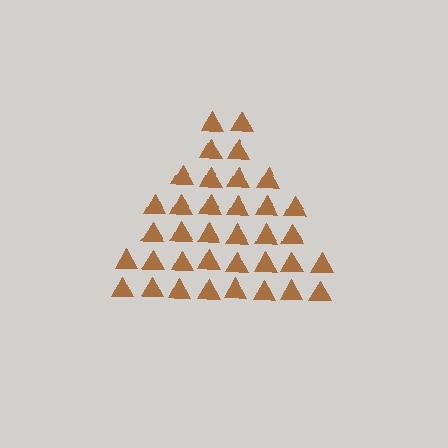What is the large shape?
The large shape is a triangle.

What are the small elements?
The small elements are triangles.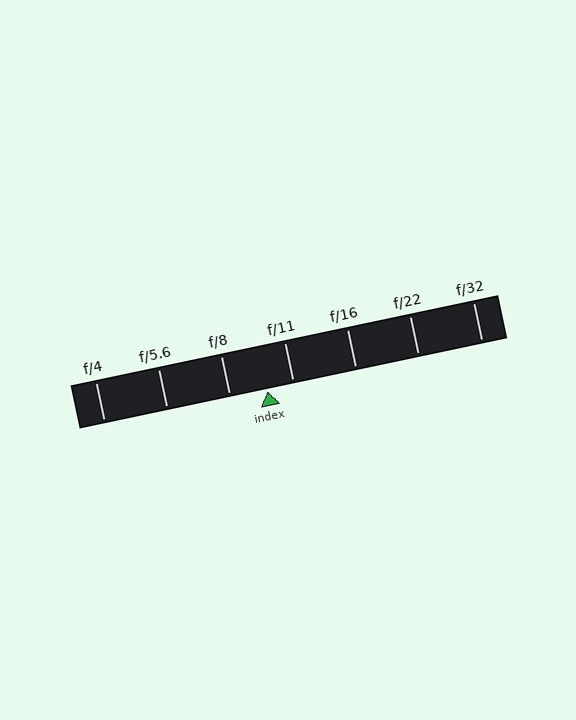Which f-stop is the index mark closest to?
The index mark is closest to f/11.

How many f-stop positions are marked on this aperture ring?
There are 7 f-stop positions marked.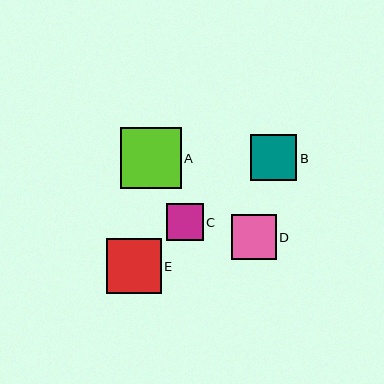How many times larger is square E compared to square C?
Square E is approximately 1.5 times the size of square C.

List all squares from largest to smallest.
From largest to smallest: A, E, B, D, C.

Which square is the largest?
Square A is the largest with a size of approximately 61 pixels.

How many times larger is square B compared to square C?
Square B is approximately 1.3 times the size of square C.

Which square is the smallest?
Square C is the smallest with a size of approximately 37 pixels.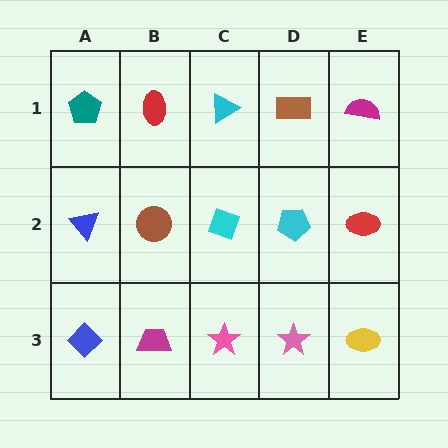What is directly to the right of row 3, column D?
A yellow ellipse.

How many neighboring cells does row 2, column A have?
3.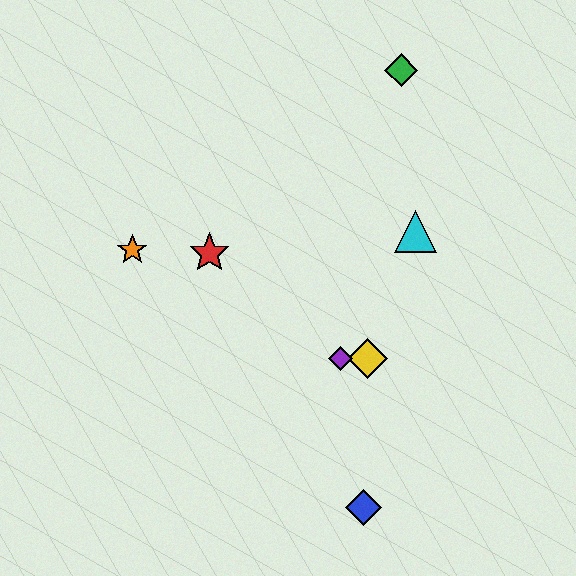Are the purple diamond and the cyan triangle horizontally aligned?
No, the purple diamond is at y≈359 and the cyan triangle is at y≈232.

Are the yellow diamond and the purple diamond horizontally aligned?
Yes, both are at y≈359.